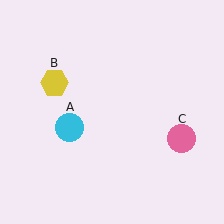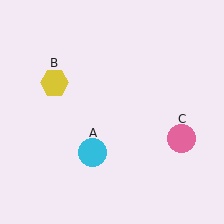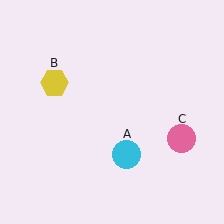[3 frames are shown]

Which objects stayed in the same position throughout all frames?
Yellow hexagon (object B) and pink circle (object C) remained stationary.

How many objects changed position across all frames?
1 object changed position: cyan circle (object A).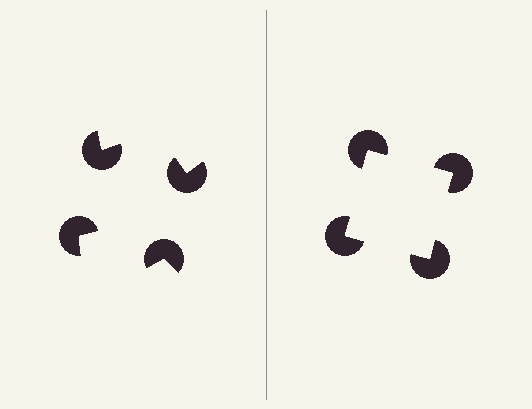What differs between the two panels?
The pac-man discs are positioned identically on both sides; only the wedge orientations differ. On the right they align to a square; on the left they are misaligned.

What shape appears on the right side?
An illusory square.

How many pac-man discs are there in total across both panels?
8 — 4 on each side.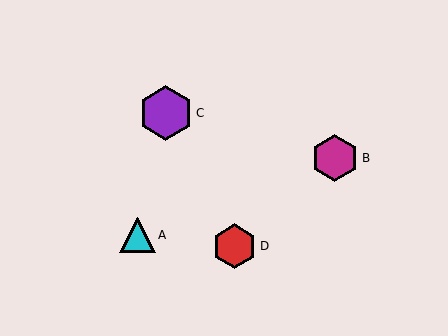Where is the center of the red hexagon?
The center of the red hexagon is at (235, 246).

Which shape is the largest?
The purple hexagon (labeled C) is the largest.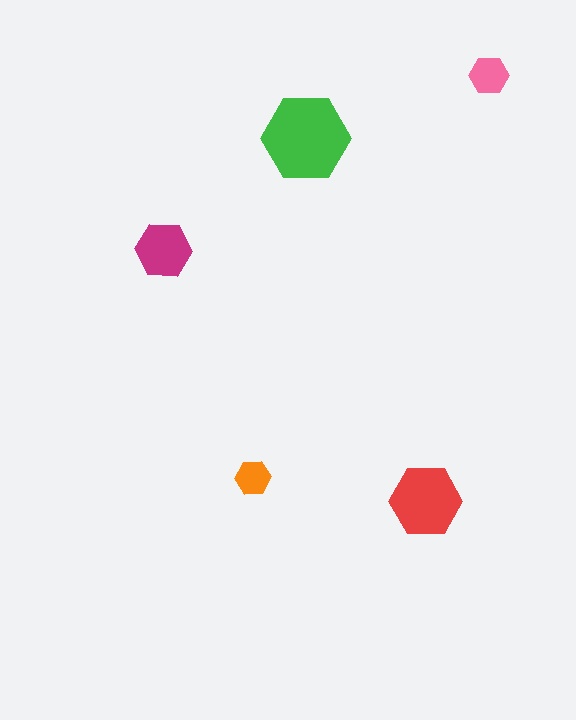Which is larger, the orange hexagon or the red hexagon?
The red one.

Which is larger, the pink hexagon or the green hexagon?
The green one.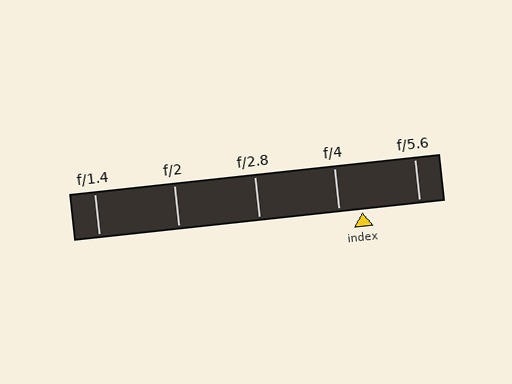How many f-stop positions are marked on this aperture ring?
There are 5 f-stop positions marked.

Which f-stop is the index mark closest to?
The index mark is closest to f/4.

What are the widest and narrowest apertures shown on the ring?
The widest aperture shown is f/1.4 and the narrowest is f/5.6.